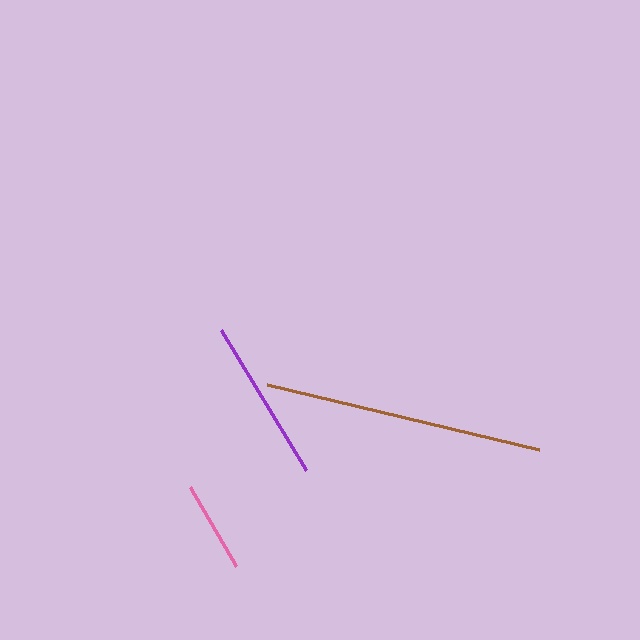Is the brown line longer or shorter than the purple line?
The brown line is longer than the purple line.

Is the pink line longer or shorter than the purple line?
The purple line is longer than the pink line.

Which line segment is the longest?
The brown line is the longest at approximately 279 pixels.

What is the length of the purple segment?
The purple segment is approximately 164 pixels long.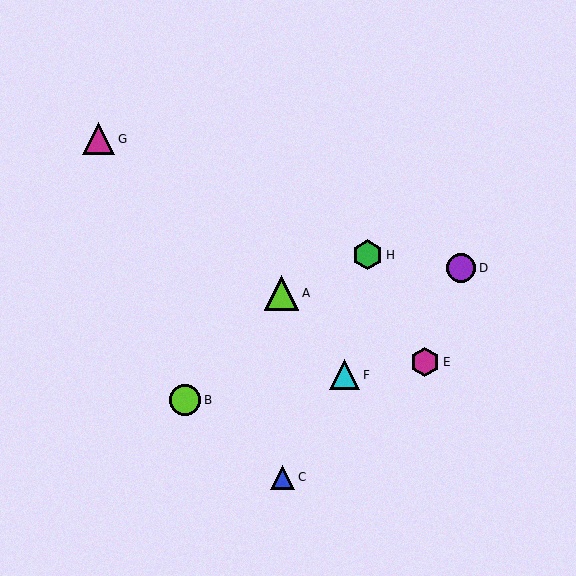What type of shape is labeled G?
Shape G is a magenta triangle.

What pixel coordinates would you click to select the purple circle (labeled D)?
Click at (461, 268) to select the purple circle D.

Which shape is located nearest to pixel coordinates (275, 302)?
The lime triangle (labeled A) at (281, 293) is nearest to that location.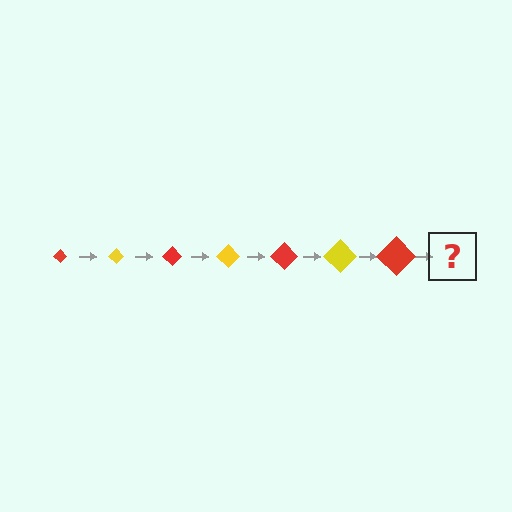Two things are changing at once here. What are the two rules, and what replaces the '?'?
The two rules are that the diamond grows larger each step and the color cycles through red and yellow. The '?' should be a yellow diamond, larger than the previous one.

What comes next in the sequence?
The next element should be a yellow diamond, larger than the previous one.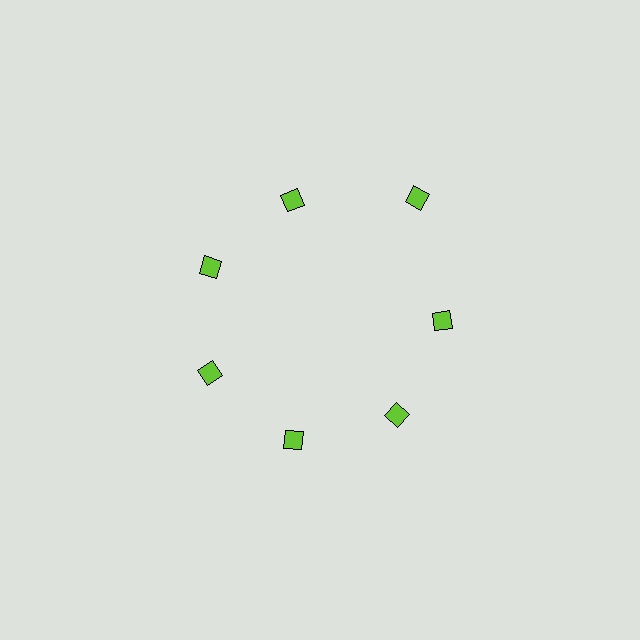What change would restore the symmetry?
The symmetry would be restored by moving it inward, back onto the ring so that all 7 diamonds sit at equal angles and equal distance from the center.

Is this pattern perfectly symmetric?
No. The 7 lime diamonds are arranged in a ring, but one element near the 1 o'clock position is pushed outward from the center, breaking the 7-fold rotational symmetry.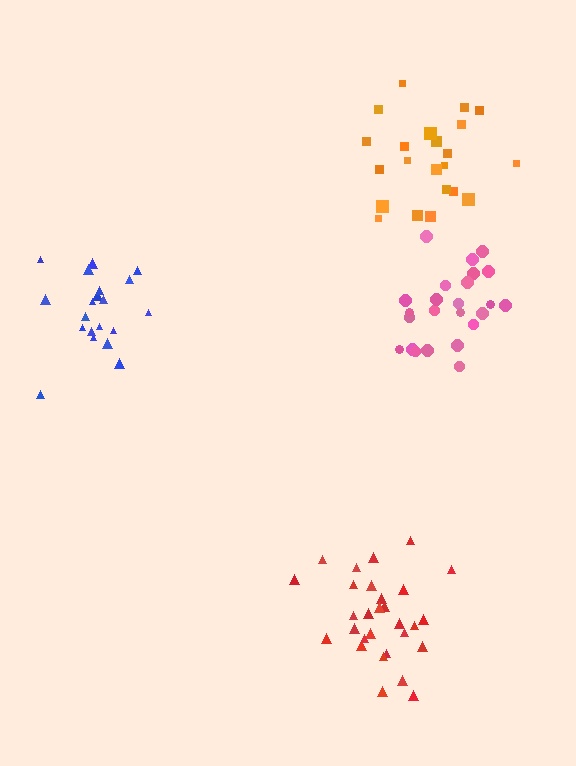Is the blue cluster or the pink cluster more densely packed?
Pink.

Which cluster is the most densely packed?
Pink.